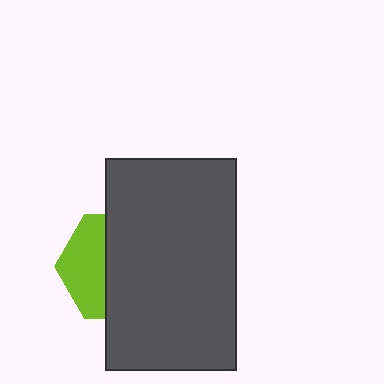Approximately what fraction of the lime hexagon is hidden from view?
Roughly 59% of the lime hexagon is hidden behind the dark gray rectangle.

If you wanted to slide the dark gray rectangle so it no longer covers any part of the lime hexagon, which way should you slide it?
Slide it right — that is the most direct way to separate the two shapes.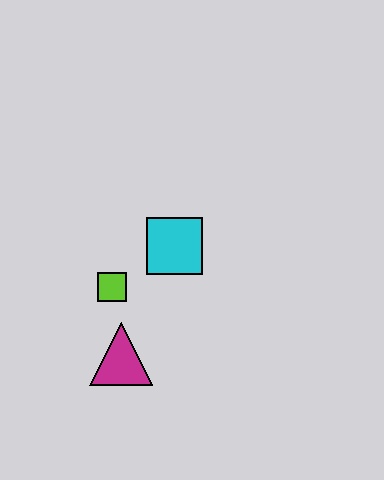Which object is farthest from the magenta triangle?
The cyan square is farthest from the magenta triangle.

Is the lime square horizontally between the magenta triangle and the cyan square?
No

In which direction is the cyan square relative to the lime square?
The cyan square is to the right of the lime square.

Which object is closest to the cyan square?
The lime square is closest to the cyan square.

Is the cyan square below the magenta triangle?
No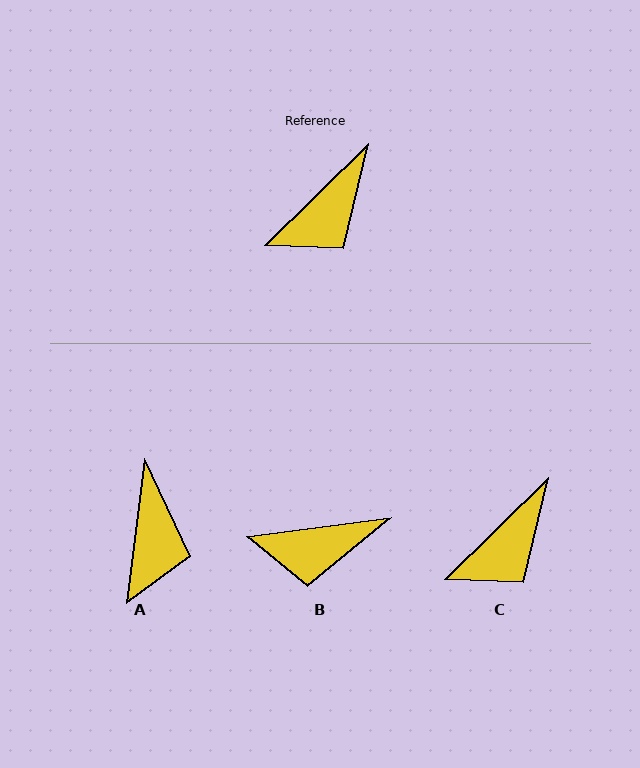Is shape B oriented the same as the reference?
No, it is off by about 37 degrees.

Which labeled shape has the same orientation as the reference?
C.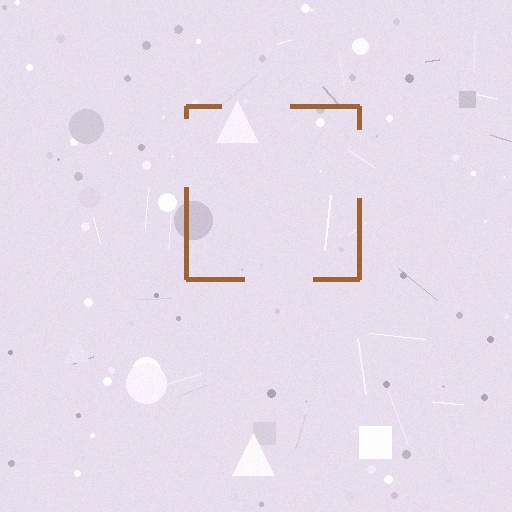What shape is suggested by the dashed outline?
The dashed outline suggests a square.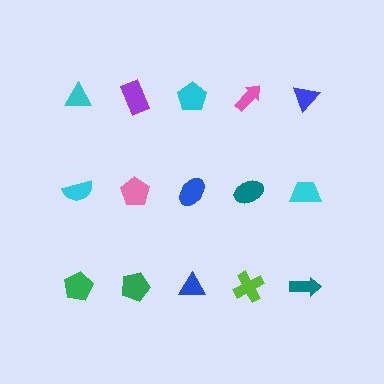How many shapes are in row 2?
5 shapes.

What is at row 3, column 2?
A green pentagon.